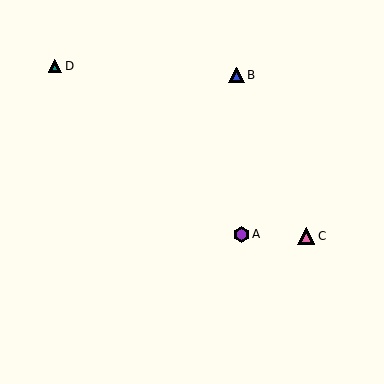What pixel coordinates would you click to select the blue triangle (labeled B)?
Click at (237, 75) to select the blue triangle B.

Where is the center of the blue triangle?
The center of the blue triangle is at (237, 75).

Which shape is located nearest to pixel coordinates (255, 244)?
The purple hexagon (labeled A) at (241, 234) is nearest to that location.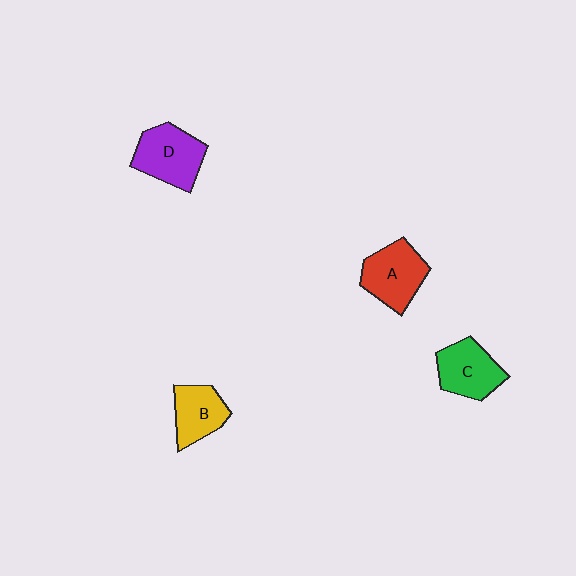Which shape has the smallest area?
Shape B (yellow).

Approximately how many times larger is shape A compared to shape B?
Approximately 1.3 times.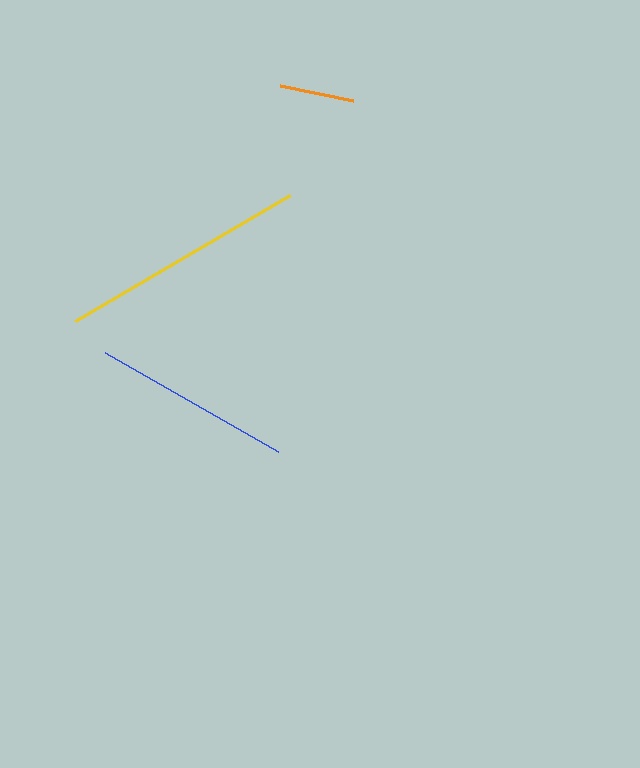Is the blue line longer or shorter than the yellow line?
The yellow line is longer than the blue line.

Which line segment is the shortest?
The orange line is the shortest at approximately 75 pixels.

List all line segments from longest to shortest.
From longest to shortest: yellow, blue, orange.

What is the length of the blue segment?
The blue segment is approximately 199 pixels long.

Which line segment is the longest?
The yellow line is the longest at approximately 249 pixels.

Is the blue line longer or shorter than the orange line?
The blue line is longer than the orange line.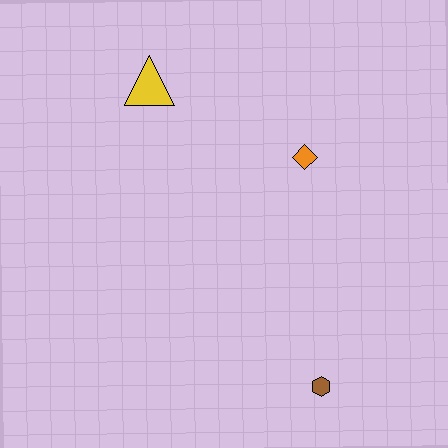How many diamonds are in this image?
There is 1 diamond.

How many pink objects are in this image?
There are no pink objects.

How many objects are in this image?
There are 3 objects.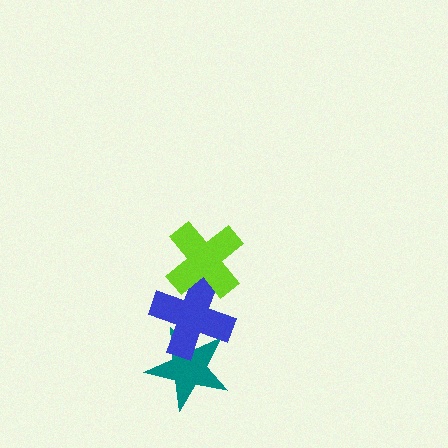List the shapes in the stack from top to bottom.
From top to bottom: the lime cross, the blue cross, the teal star.